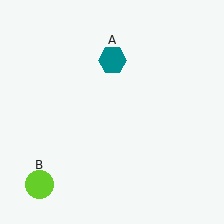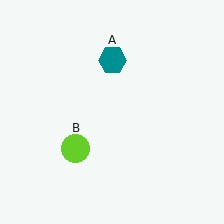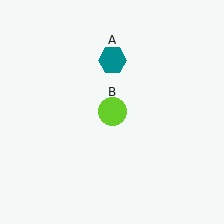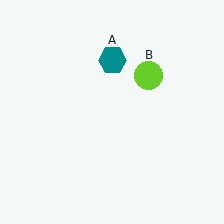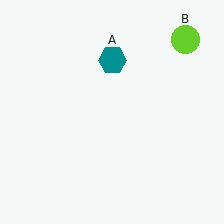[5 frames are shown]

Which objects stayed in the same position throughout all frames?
Teal hexagon (object A) remained stationary.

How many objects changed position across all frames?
1 object changed position: lime circle (object B).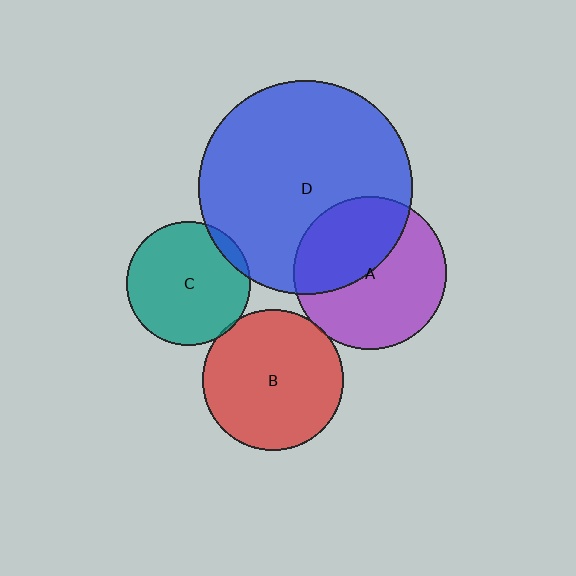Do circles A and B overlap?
Yes.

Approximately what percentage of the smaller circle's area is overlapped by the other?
Approximately 5%.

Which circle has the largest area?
Circle D (blue).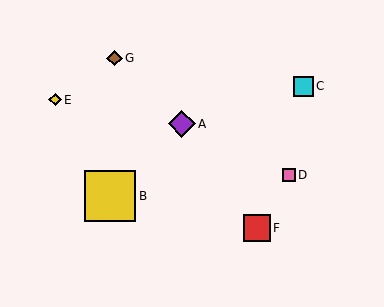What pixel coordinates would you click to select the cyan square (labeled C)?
Click at (303, 86) to select the cyan square C.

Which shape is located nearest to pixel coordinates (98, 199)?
The yellow square (labeled B) at (110, 196) is nearest to that location.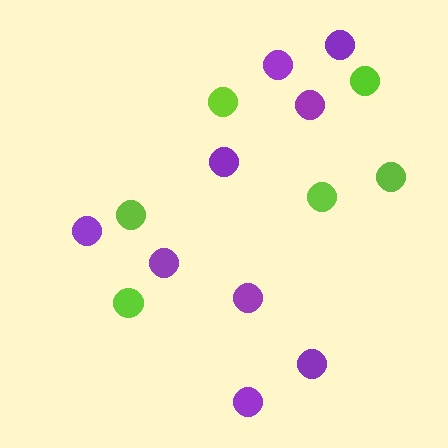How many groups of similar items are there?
There are 2 groups: one group of lime circles (6) and one group of purple circles (9).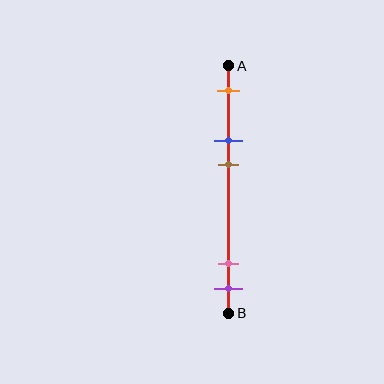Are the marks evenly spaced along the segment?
No, the marks are not evenly spaced.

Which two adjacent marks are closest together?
The pink and purple marks are the closest adjacent pair.